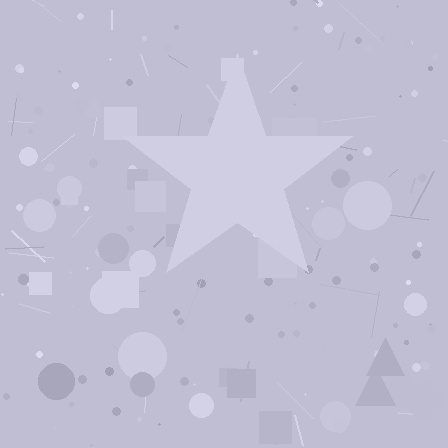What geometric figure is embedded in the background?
A star is embedded in the background.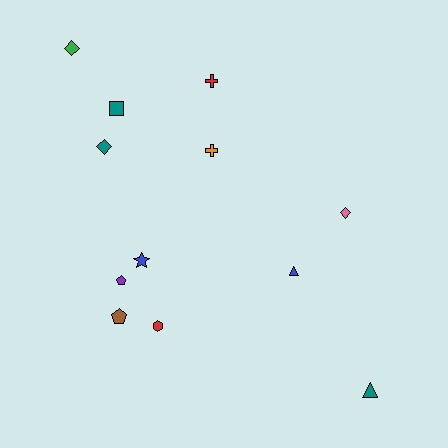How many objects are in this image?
There are 12 objects.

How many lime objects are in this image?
There are no lime objects.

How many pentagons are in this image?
There are 2 pentagons.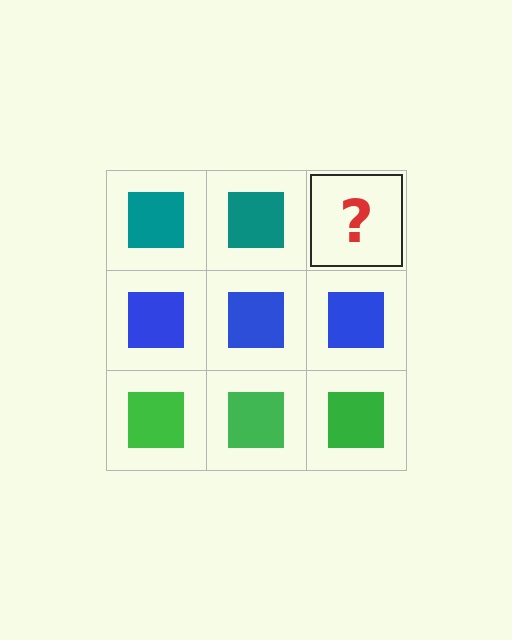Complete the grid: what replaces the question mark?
The question mark should be replaced with a teal square.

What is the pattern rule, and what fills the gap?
The rule is that each row has a consistent color. The gap should be filled with a teal square.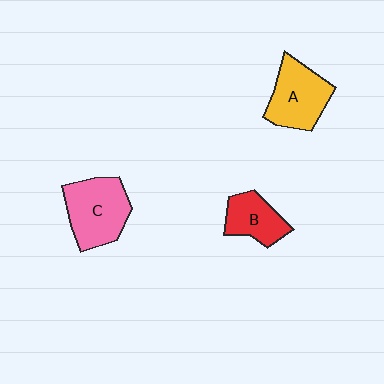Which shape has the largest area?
Shape C (pink).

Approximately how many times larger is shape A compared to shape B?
Approximately 1.4 times.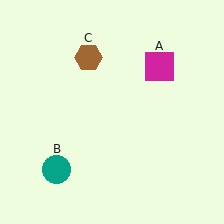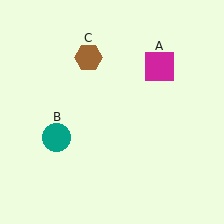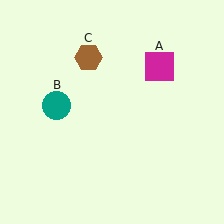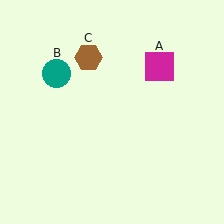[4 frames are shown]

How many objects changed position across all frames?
1 object changed position: teal circle (object B).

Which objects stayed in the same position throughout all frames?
Magenta square (object A) and brown hexagon (object C) remained stationary.